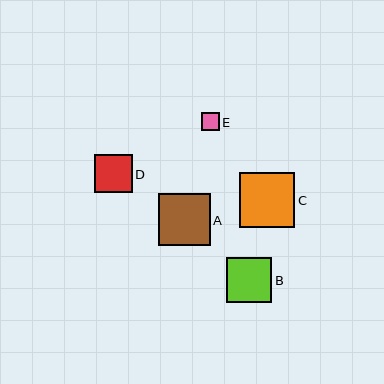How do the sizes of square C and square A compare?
Square C and square A are approximately the same size.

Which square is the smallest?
Square E is the smallest with a size of approximately 18 pixels.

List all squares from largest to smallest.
From largest to smallest: C, A, B, D, E.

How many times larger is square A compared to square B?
Square A is approximately 1.2 times the size of square B.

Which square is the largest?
Square C is the largest with a size of approximately 55 pixels.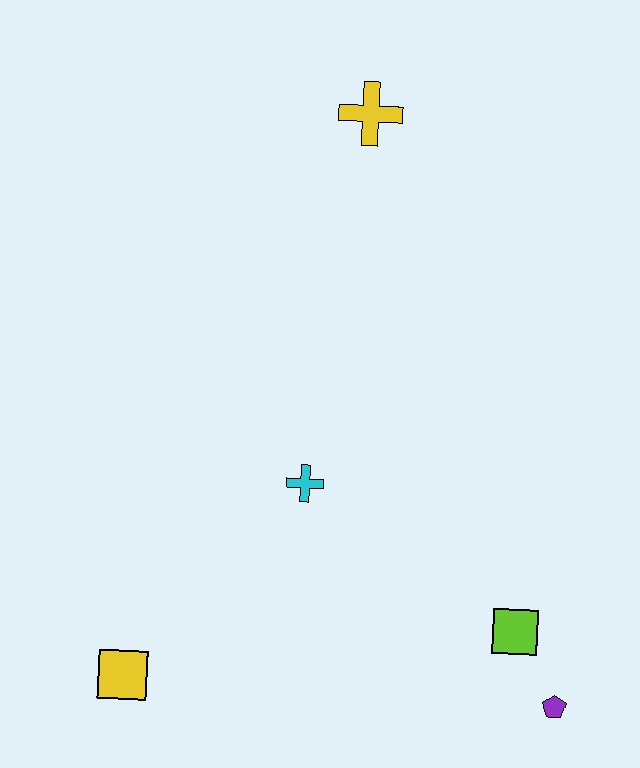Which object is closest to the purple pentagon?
The lime square is closest to the purple pentagon.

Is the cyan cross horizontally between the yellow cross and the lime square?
No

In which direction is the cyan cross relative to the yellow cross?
The cyan cross is below the yellow cross.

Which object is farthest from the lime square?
The yellow cross is farthest from the lime square.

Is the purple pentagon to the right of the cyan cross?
Yes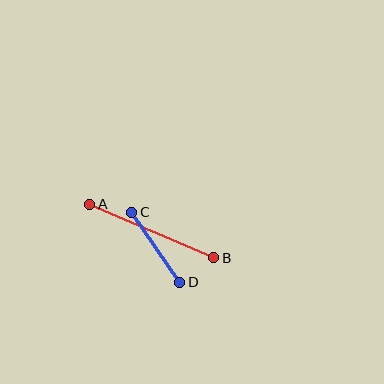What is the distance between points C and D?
The distance is approximately 85 pixels.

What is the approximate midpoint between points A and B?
The midpoint is at approximately (152, 231) pixels.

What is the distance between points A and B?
The distance is approximately 135 pixels.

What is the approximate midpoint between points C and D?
The midpoint is at approximately (156, 247) pixels.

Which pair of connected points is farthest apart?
Points A and B are farthest apart.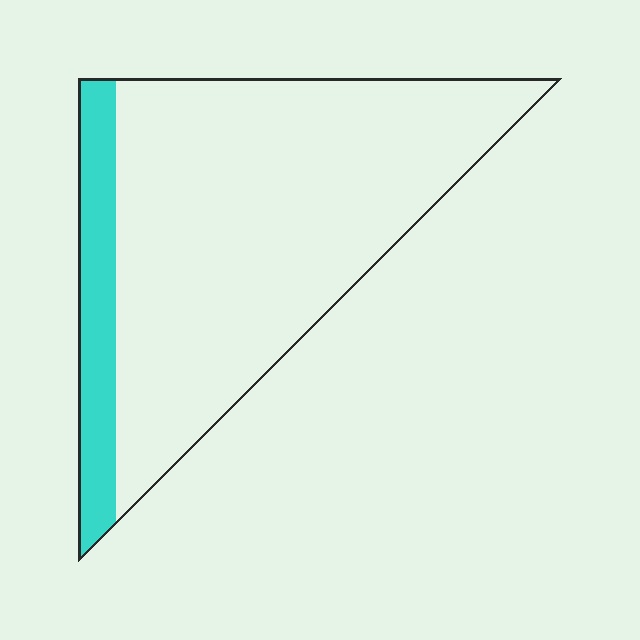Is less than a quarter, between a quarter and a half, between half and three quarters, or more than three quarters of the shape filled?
Less than a quarter.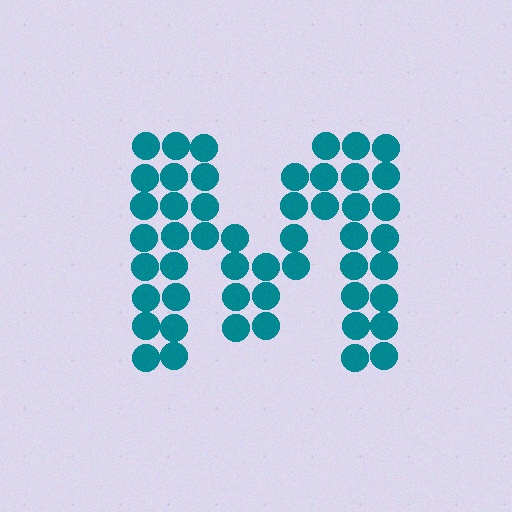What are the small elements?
The small elements are circles.